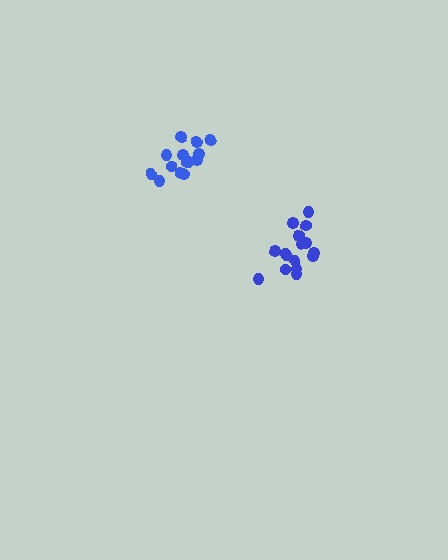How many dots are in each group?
Group 1: 17 dots, Group 2: 15 dots (32 total).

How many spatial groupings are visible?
There are 2 spatial groupings.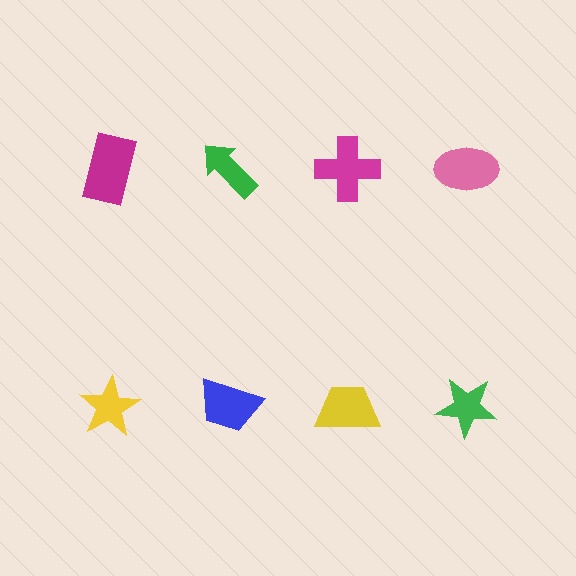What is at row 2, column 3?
A yellow trapezoid.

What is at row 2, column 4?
A green star.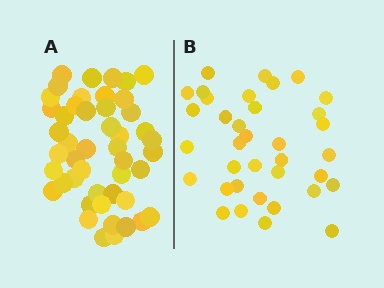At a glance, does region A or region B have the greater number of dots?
Region A (the left region) has more dots.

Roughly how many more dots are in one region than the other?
Region A has roughly 12 or so more dots than region B.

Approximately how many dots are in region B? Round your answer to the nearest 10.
About 40 dots. (The exact count is 36, which rounds to 40.)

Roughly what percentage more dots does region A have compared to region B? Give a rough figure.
About 30% more.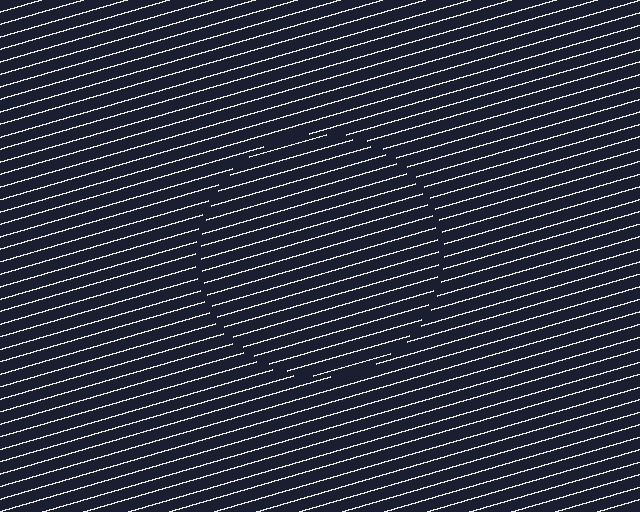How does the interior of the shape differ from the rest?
The interior of the shape contains the same grating, shifted by half a period — the contour is defined by the phase discontinuity where line-ends from the inner and outer gratings abut.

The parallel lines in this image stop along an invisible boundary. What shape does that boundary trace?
An illusory circle. The interior of the shape contains the same grating, shifted by half a period — the contour is defined by the phase discontinuity where line-ends from the inner and outer gratings abut.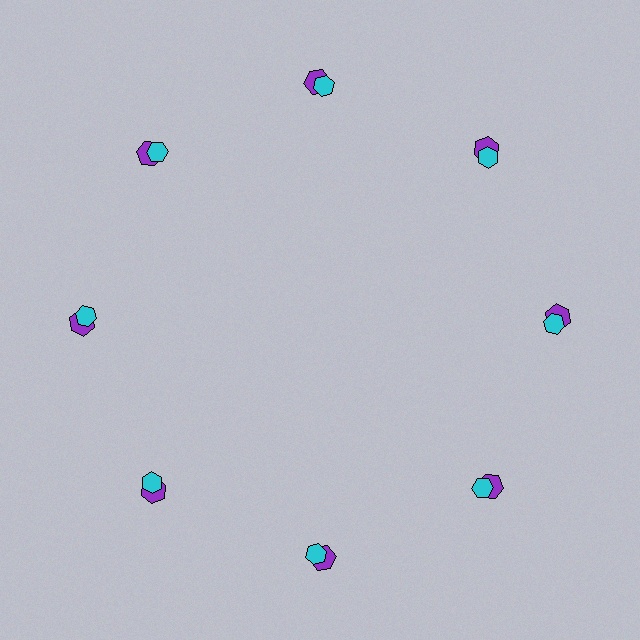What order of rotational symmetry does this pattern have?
This pattern has 8-fold rotational symmetry.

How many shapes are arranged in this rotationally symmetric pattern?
There are 16 shapes, arranged in 8 groups of 2.